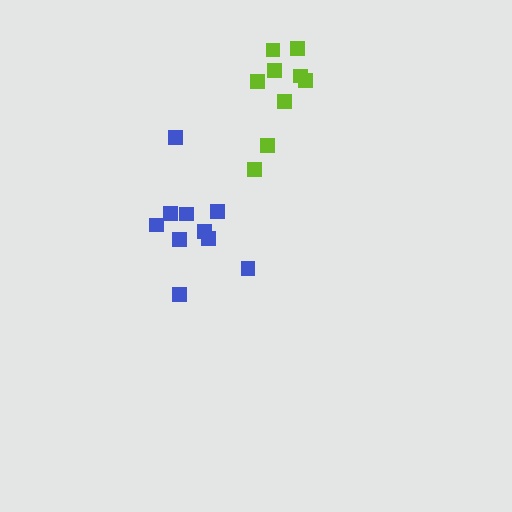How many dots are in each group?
Group 1: 9 dots, Group 2: 10 dots (19 total).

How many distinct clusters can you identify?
There are 2 distinct clusters.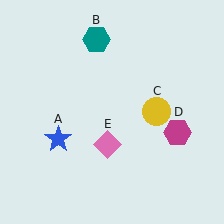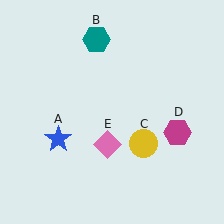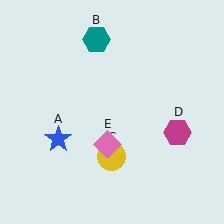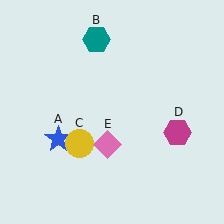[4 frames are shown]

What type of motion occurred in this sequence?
The yellow circle (object C) rotated clockwise around the center of the scene.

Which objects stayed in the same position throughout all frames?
Blue star (object A) and teal hexagon (object B) and magenta hexagon (object D) and pink diamond (object E) remained stationary.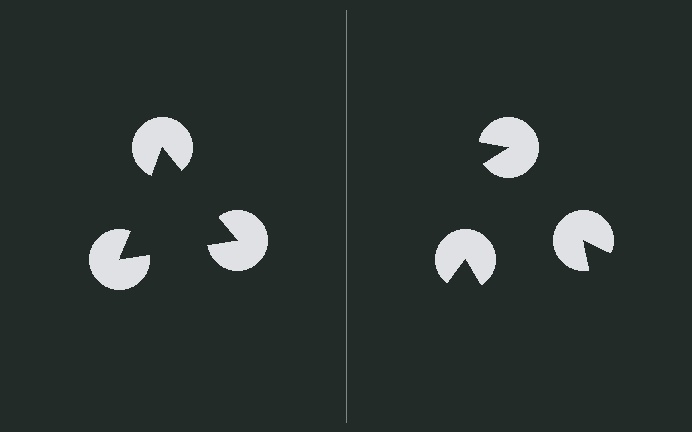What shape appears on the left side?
An illusory triangle.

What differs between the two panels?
The pac-man discs are positioned identically on both sides; only the wedge orientations differ. On the left they align to a triangle; on the right they are misaligned.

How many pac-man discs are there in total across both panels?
6 — 3 on each side.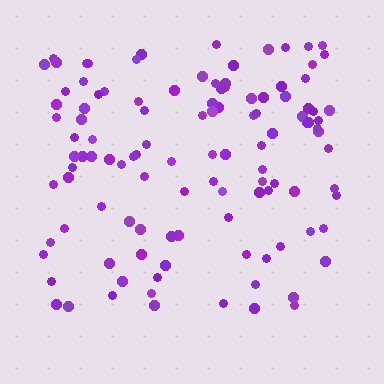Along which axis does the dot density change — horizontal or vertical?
Vertical.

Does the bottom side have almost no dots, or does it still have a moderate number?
Still a moderate number, just noticeably fewer than the top.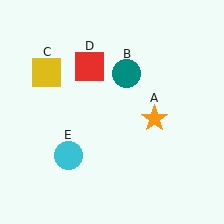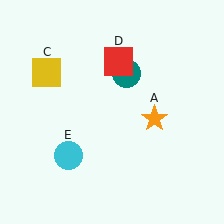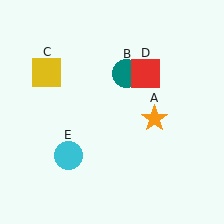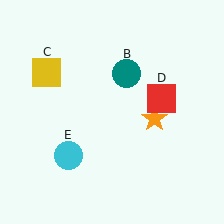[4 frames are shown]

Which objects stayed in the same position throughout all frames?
Orange star (object A) and teal circle (object B) and yellow square (object C) and cyan circle (object E) remained stationary.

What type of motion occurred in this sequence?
The red square (object D) rotated clockwise around the center of the scene.